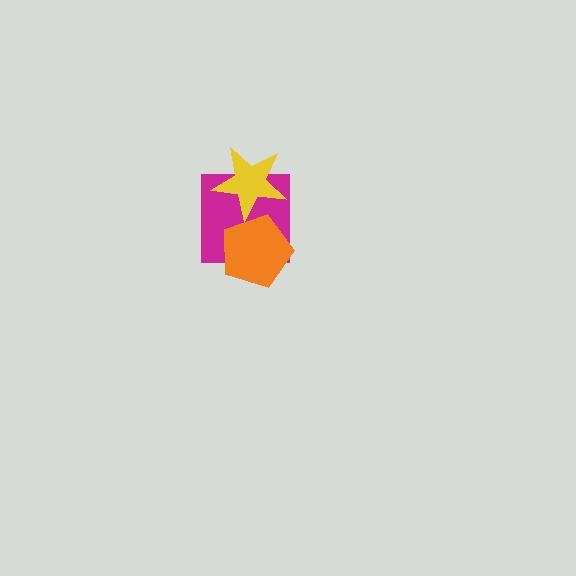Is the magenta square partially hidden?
Yes, it is partially covered by another shape.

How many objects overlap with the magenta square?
2 objects overlap with the magenta square.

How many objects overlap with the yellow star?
2 objects overlap with the yellow star.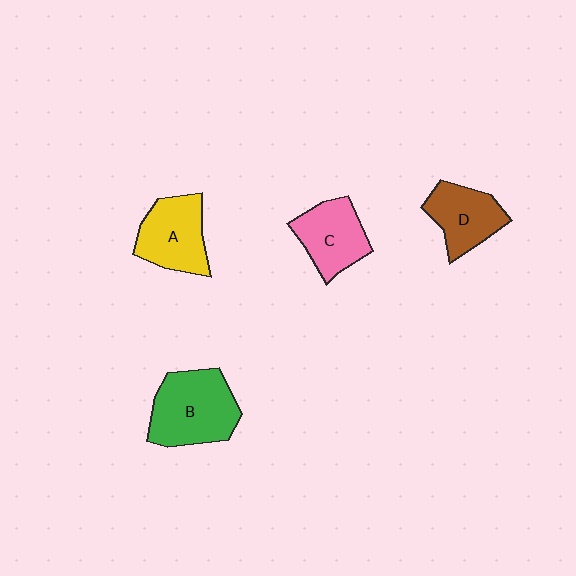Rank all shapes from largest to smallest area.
From largest to smallest: B (green), A (yellow), C (pink), D (brown).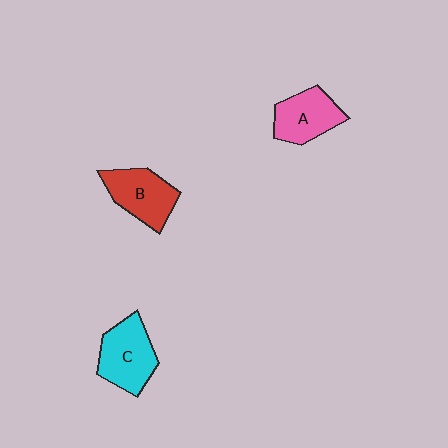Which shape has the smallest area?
Shape A (pink).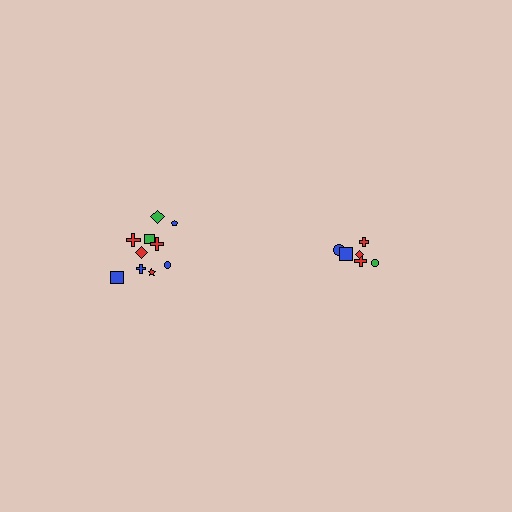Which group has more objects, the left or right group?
The left group.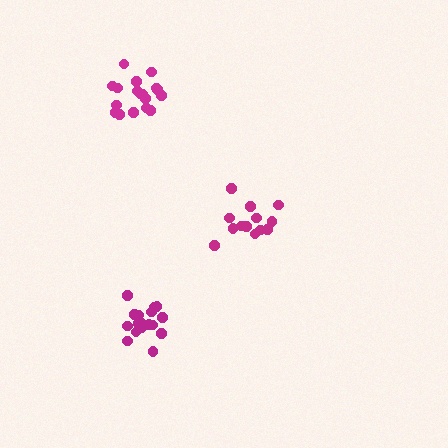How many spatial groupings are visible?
There are 3 spatial groupings.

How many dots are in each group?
Group 1: 18 dots, Group 2: 13 dots, Group 3: 17 dots (48 total).